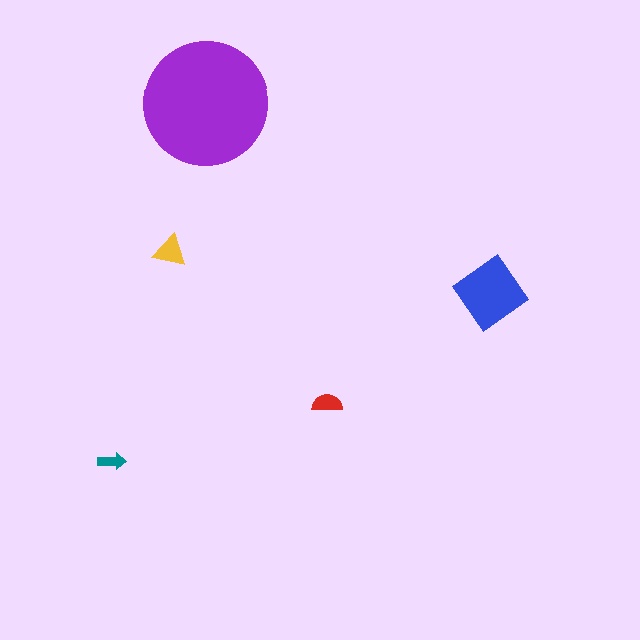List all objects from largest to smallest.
The purple circle, the blue diamond, the yellow triangle, the red semicircle, the teal arrow.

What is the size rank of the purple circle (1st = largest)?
1st.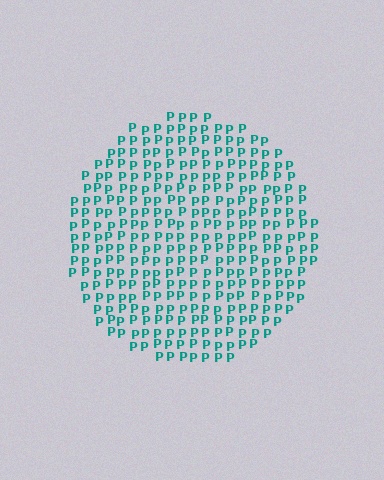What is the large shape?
The large shape is a circle.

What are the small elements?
The small elements are letter P's.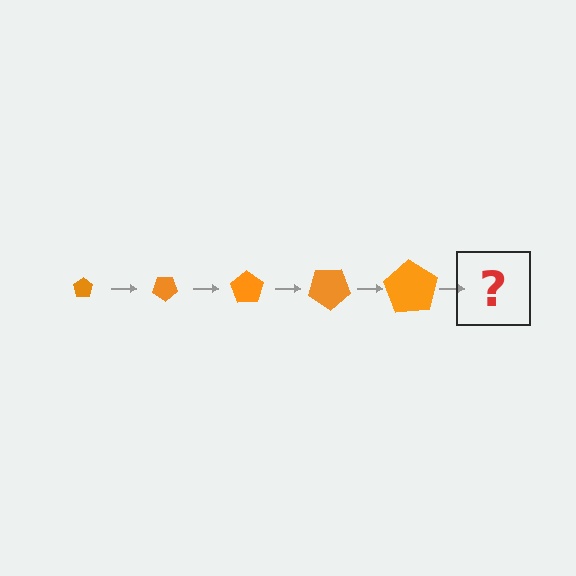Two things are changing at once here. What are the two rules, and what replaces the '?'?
The two rules are that the pentagon grows larger each step and it rotates 35 degrees each step. The '?' should be a pentagon, larger than the previous one and rotated 175 degrees from the start.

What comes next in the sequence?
The next element should be a pentagon, larger than the previous one and rotated 175 degrees from the start.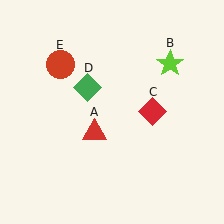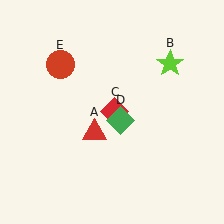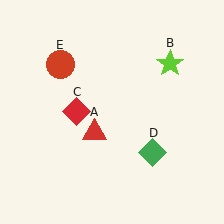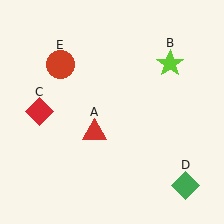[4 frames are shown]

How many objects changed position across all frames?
2 objects changed position: red diamond (object C), green diamond (object D).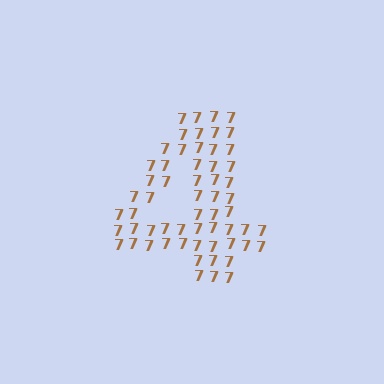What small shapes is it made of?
It is made of small digit 7's.